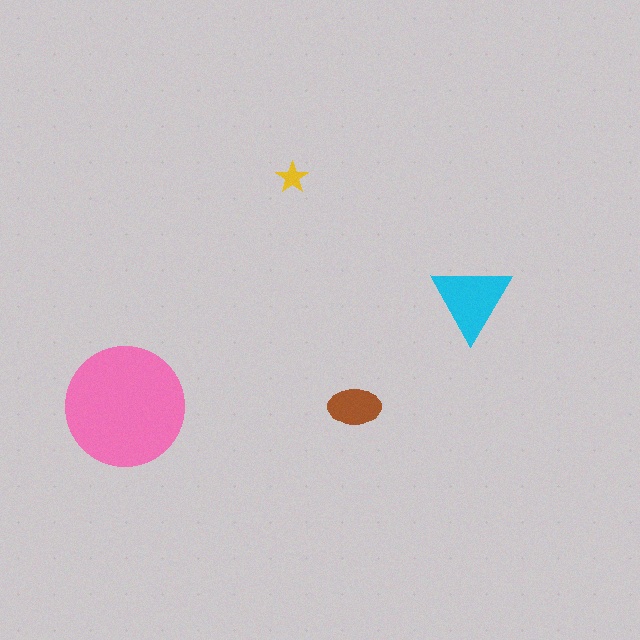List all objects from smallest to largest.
The yellow star, the brown ellipse, the cyan triangle, the pink circle.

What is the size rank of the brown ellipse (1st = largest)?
3rd.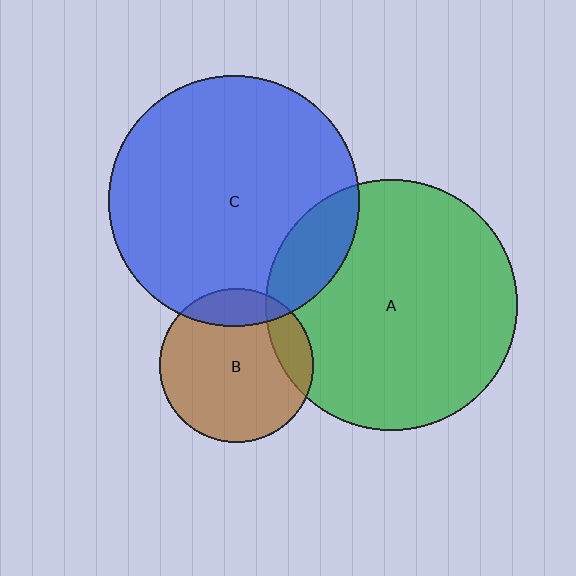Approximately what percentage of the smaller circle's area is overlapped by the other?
Approximately 15%.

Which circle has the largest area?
Circle A (green).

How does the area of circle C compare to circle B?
Approximately 2.6 times.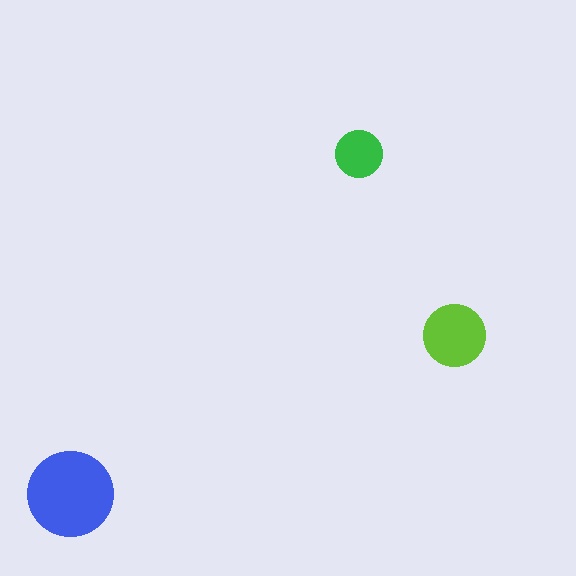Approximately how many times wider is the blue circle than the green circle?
About 2 times wider.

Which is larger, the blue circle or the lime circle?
The blue one.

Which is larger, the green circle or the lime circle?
The lime one.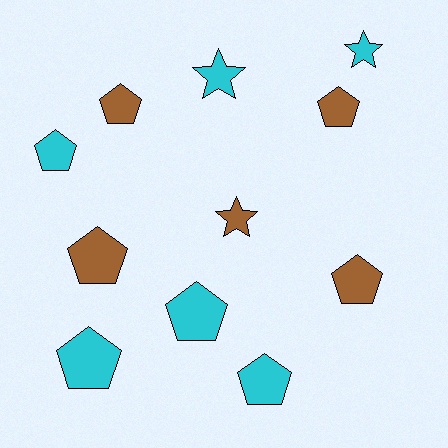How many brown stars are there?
There is 1 brown star.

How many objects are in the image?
There are 11 objects.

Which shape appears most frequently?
Pentagon, with 8 objects.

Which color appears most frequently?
Cyan, with 6 objects.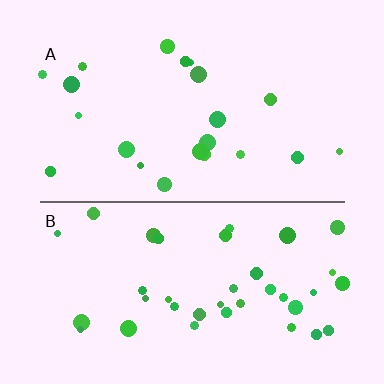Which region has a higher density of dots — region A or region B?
B (the bottom).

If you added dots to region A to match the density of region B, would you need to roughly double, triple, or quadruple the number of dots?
Approximately double.